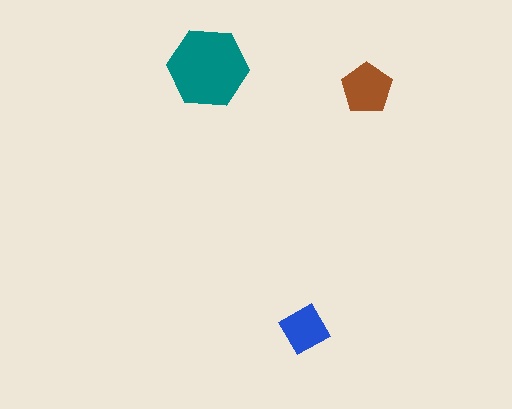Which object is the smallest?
The blue square.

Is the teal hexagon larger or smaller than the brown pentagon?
Larger.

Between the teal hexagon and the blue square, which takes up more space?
The teal hexagon.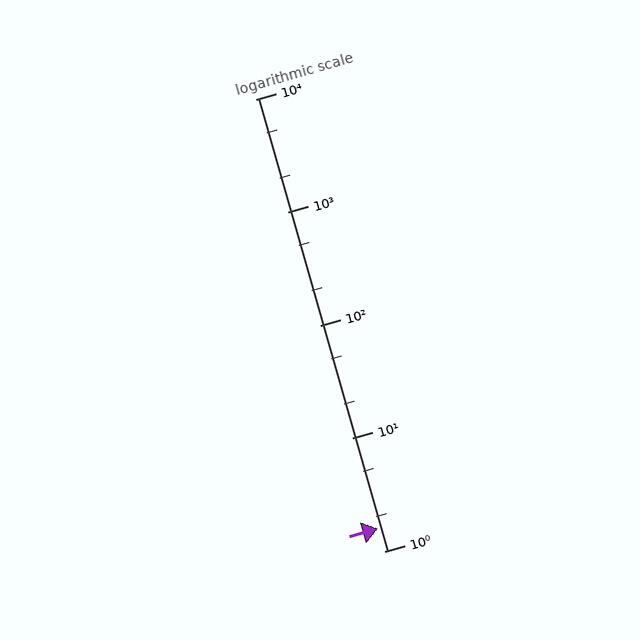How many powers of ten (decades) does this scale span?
The scale spans 4 decades, from 1 to 10000.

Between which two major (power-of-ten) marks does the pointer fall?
The pointer is between 1 and 10.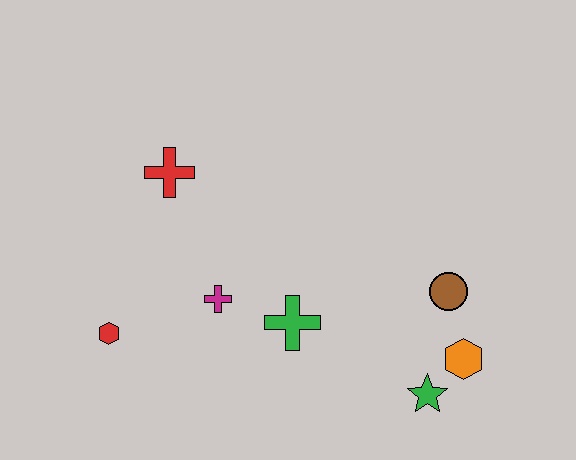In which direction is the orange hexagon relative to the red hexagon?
The orange hexagon is to the right of the red hexagon.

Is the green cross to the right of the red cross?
Yes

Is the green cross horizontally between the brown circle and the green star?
No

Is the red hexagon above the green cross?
No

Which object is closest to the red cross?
The magenta cross is closest to the red cross.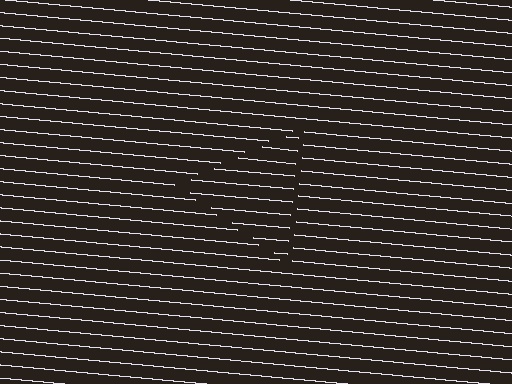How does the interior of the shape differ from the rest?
The interior of the shape contains the same grating, shifted by half a period — the contour is defined by the phase discontinuity where line-ends from the inner and outer gratings abut.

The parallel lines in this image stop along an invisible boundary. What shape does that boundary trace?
An illusory triangle. The interior of the shape contains the same grating, shifted by half a period — the contour is defined by the phase discontinuity where line-ends from the inner and outer gratings abut.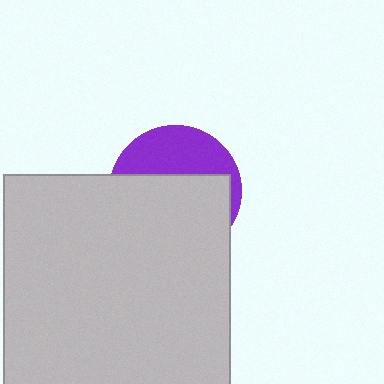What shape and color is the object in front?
The object in front is a light gray square.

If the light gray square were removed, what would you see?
You would see the complete purple circle.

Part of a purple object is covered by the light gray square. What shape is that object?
It is a circle.